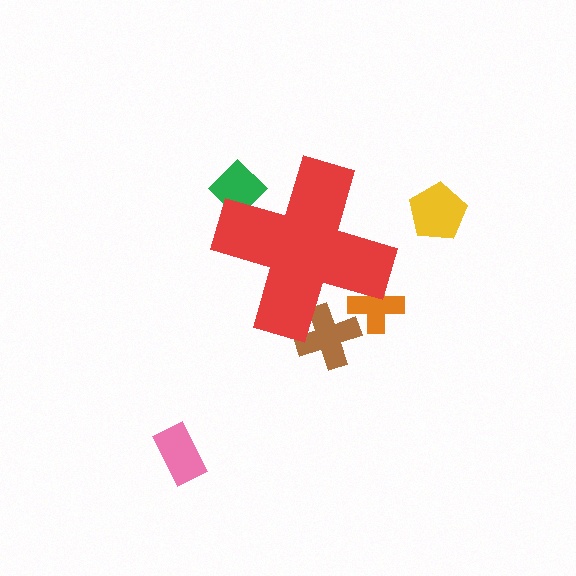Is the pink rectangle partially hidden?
No, the pink rectangle is fully visible.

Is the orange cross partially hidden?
Yes, the orange cross is partially hidden behind the red cross.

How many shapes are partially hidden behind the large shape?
3 shapes are partially hidden.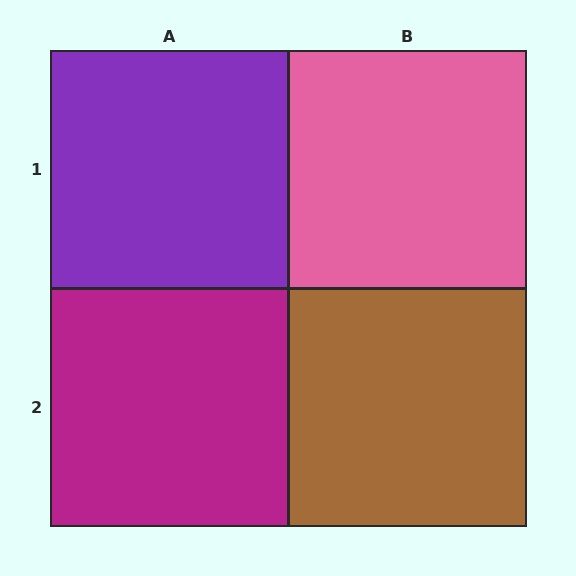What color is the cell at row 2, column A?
Magenta.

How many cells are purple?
1 cell is purple.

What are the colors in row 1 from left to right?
Purple, pink.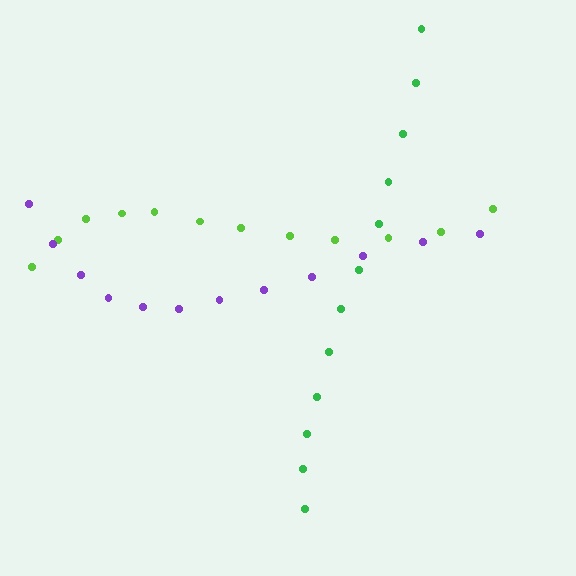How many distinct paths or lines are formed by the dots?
There are 3 distinct paths.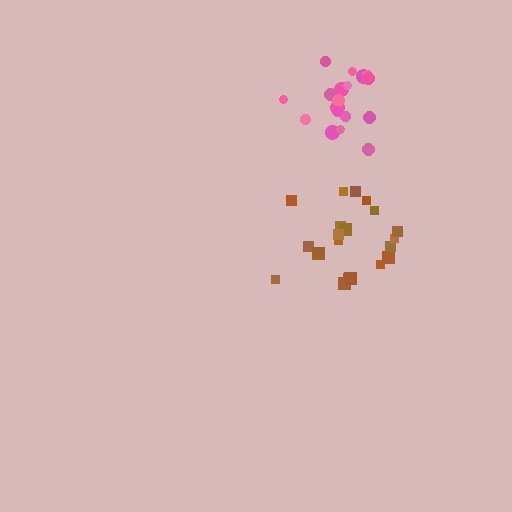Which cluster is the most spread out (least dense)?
Brown.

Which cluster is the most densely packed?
Pink.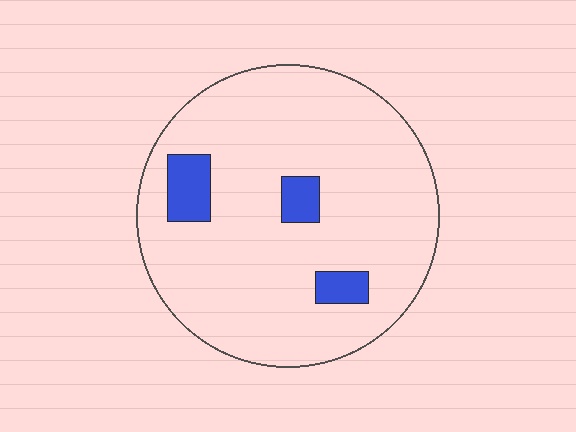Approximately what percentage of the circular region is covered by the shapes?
Approximately 10%.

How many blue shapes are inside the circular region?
3.